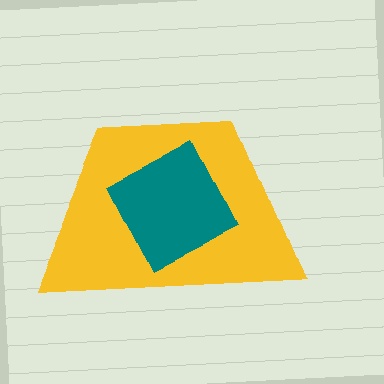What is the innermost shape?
The teal square.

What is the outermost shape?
The yellow trapezoid.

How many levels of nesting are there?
2.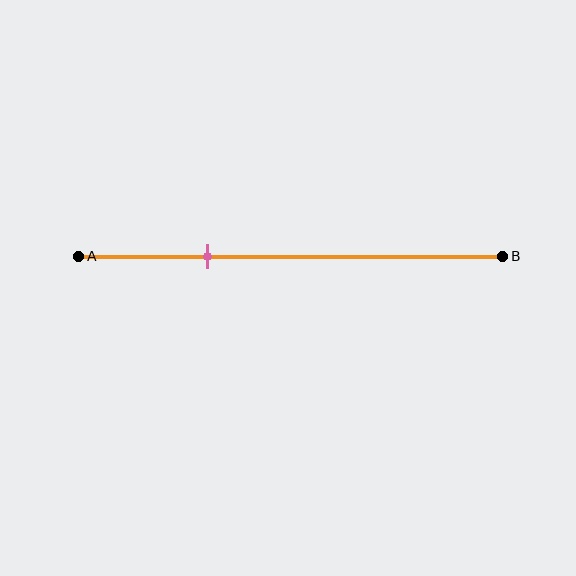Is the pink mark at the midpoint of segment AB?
No, the mark is at about 30% from A, not at the 50% midpoint.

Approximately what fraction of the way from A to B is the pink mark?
The pink mark is approximately 30% of the way from A to B.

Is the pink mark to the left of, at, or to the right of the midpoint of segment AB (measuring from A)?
The pink mark is to the left of the midpoint of segment AB.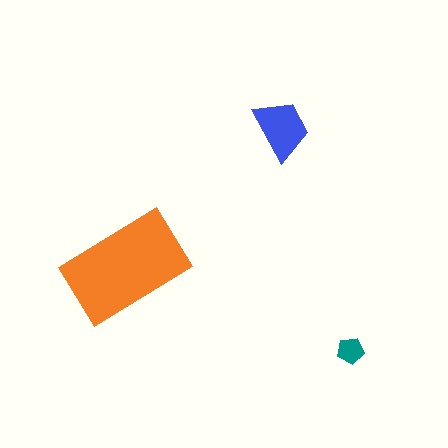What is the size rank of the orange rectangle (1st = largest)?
1st.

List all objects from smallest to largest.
The teal pentagon, the blue trapezoid, the orange rectangle.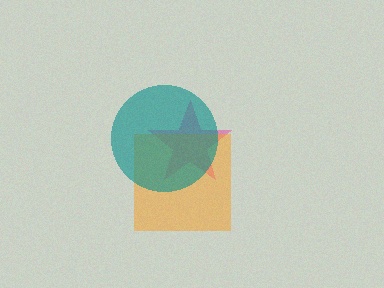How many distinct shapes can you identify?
There are 3 distinct shapes: a pink star, an orange square, a teal circle.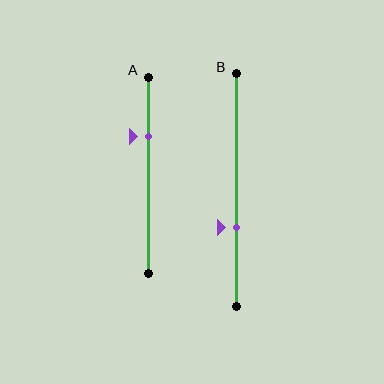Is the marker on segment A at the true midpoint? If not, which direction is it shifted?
No, the marker on segment A is shifted upward by about 20% of the segment length.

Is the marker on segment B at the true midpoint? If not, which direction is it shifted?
No, the marker on segment B is shifted downward by about 16% of the segment length.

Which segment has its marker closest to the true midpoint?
Segment B has its marker closest to the true midpoint.